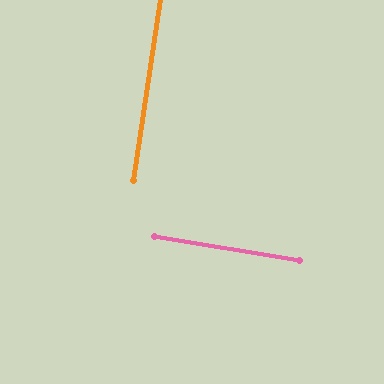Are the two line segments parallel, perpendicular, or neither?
Perpendicular — they meet at approximately 89°.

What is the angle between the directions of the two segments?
Approximately 89 degrees.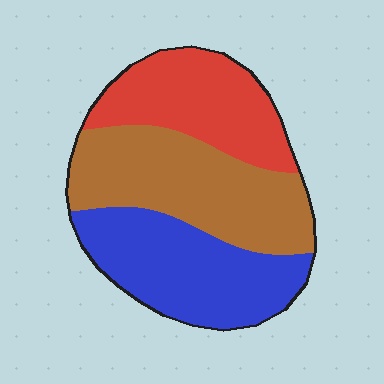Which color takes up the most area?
Brown, at roughly 40%.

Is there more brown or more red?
Brown.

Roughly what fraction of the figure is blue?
Blue takes up about one third (1/3) of the figure.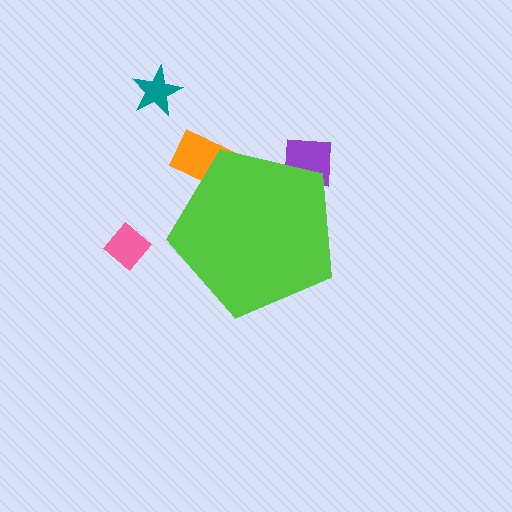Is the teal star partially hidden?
No, the teal star is fully visible.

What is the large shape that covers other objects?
A lime pentagon.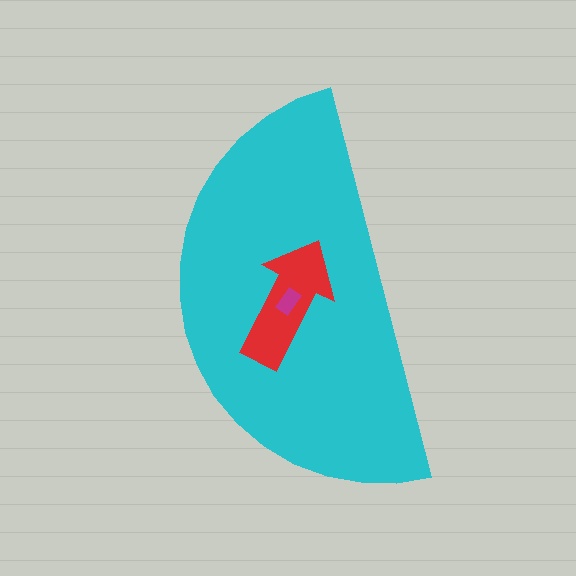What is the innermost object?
The magenta rectangle.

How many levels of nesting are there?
3.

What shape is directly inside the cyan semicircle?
The red arrow.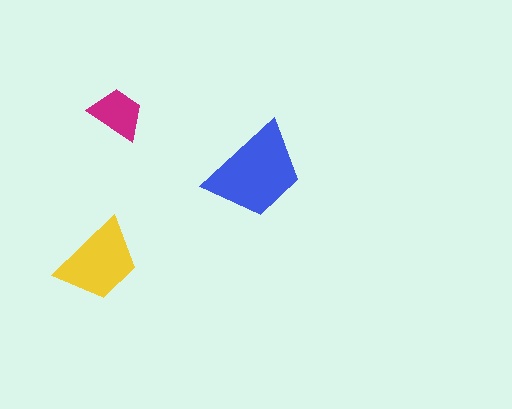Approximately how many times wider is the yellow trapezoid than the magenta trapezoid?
About 1.5 times wider.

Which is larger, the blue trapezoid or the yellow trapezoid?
The blue one.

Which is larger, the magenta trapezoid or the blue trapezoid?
The blue one.